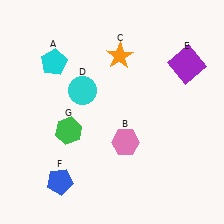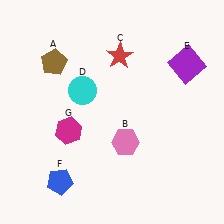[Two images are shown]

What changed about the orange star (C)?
In Image 1, C is orange. In Image 2, it changed to red.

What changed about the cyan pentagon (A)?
In Image 1, A is cyan. In Image 2, it changed to brown.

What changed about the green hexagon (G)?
In Image 1, G is green. In Image 2, it changed to magenta.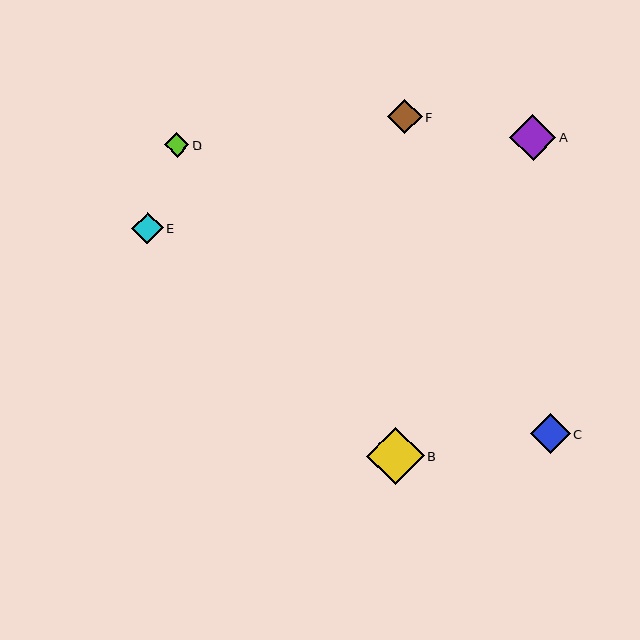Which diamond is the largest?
Diamond B is the largest with a size of approximately 58 pixels.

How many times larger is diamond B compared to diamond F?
Diamond B is approximately 1.7 times the size of diamond F.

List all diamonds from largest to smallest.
From largest to smallest: B, A, C, F, E, D.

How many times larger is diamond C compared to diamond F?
Diamond C is approximately 1.1 times the size of diamond F.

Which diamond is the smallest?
Diamond D is the smallest with a size of approximately 24 pixels.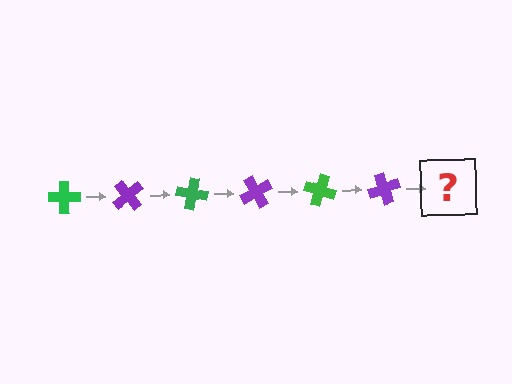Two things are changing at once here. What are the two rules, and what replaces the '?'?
The two rules are that it rotates 50 degrees each step and the color cycles through green and purple. The '?' should be a green cross, rotated 300 degrees from the start.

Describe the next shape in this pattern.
It should be a green cross, rotated 300 degrees from the start.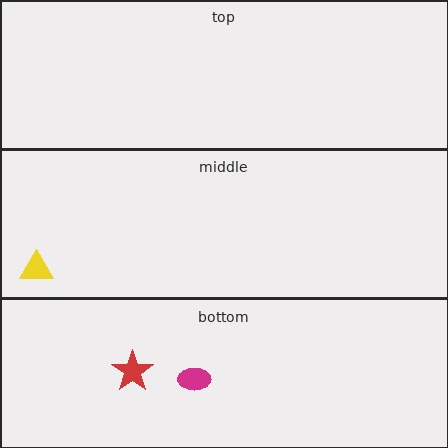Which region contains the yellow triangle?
The middle region.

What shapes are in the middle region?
The yellow triangle.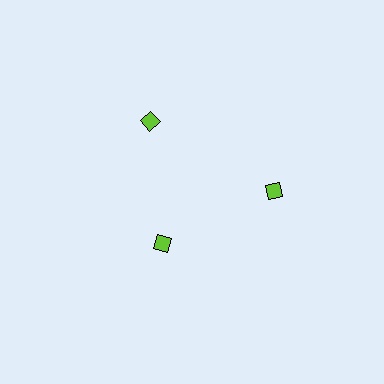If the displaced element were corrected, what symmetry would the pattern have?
It would have 3-fold rotational symmetry — the pattern would map onto itself every 120 degrees.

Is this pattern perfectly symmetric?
No. The 3 lime diamonds are arranged in a ring, but one element near the 7 o'clock position is pulled inward toward the center, breaking the 3-fold rotational symmetry.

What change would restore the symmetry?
The symmetry would be restored by moving it outward, back onto the ring so that all 3 diamonds sit at equal angles and equal distance from the center.